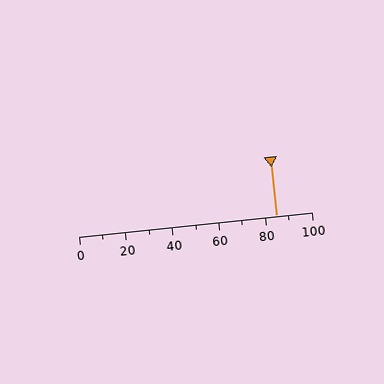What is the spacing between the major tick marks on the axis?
The major ticks are spaced 20 apart.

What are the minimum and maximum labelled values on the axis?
The axis runs from 0 to 100.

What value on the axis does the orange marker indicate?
The marker indicates approximately 85.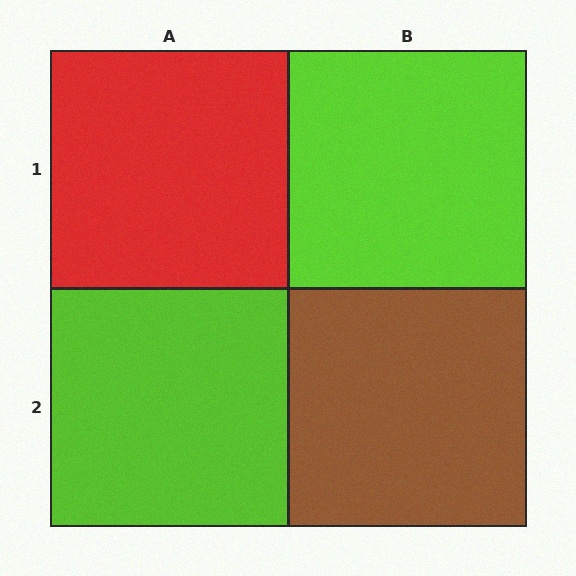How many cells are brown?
1 cell is brown.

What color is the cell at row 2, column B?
Brown.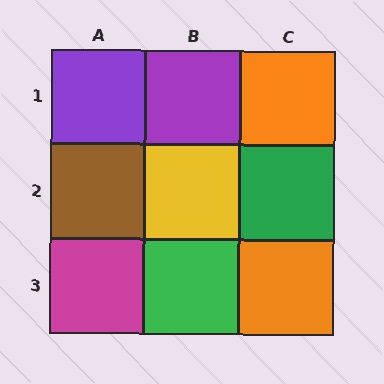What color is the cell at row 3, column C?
Orange.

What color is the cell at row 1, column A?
Purple.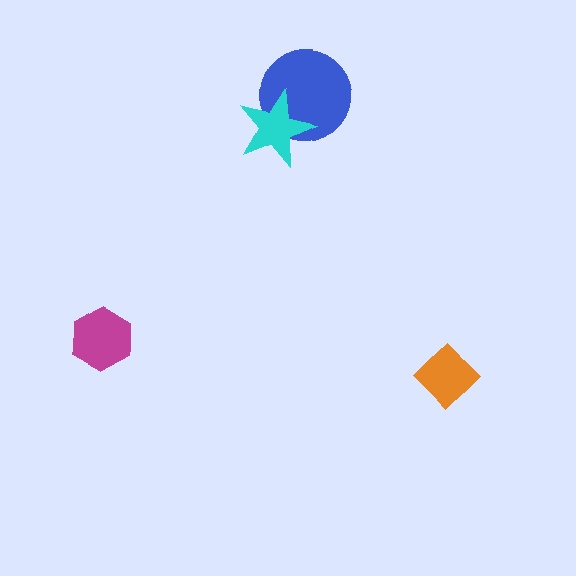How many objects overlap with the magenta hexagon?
0 objects overlap with the magenta hexagon.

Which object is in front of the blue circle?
The cyan star is in front of the blue circle.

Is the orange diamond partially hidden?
No, no other shape covers it.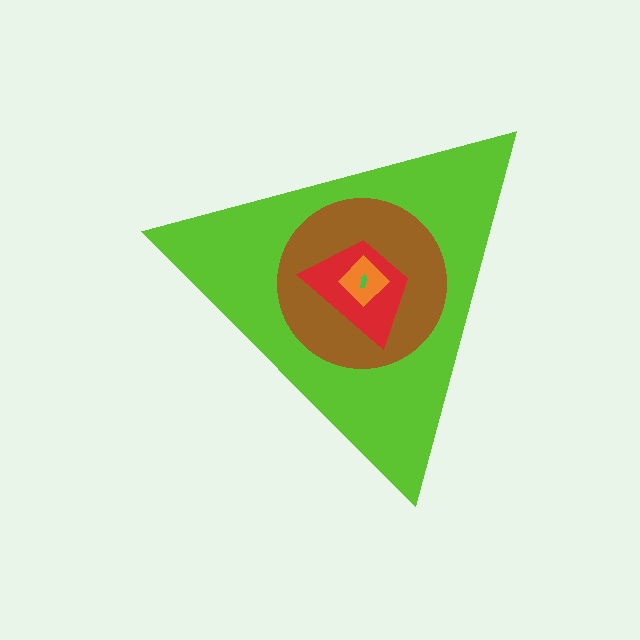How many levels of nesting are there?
5.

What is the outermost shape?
The lime triangle.